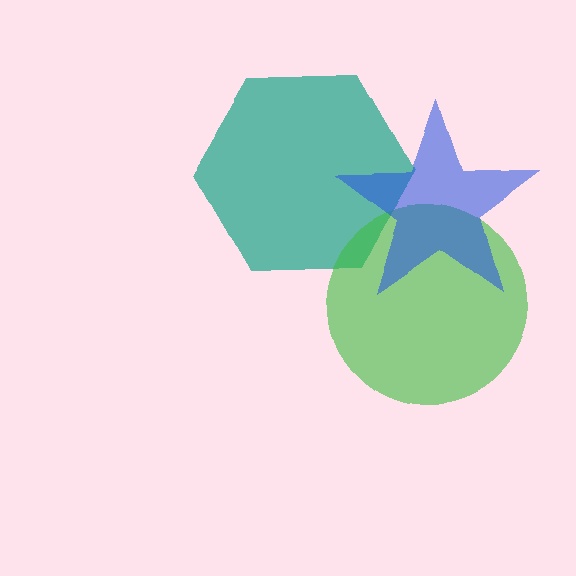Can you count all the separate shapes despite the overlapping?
Yes, there are 3 separate shapes.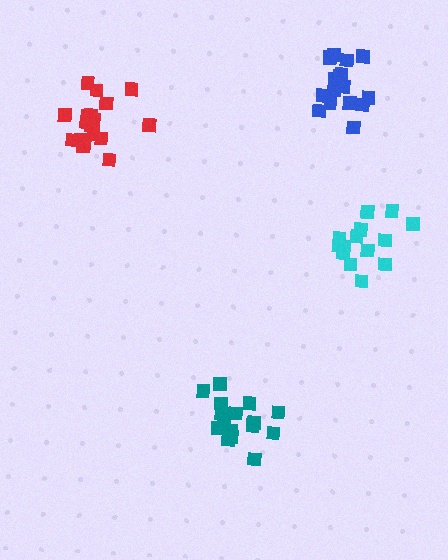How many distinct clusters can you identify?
There are 4 distinct clusters.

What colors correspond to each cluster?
The clusters are colored: blue, teal, red, cyan.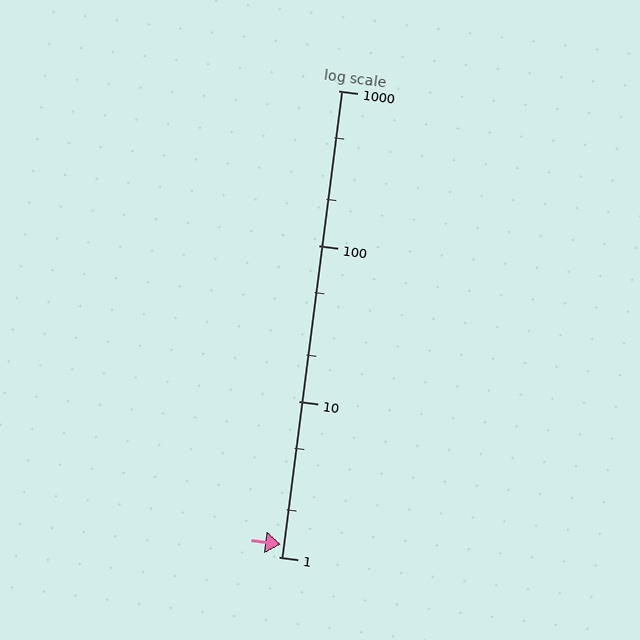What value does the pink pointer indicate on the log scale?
The pointer indicates approximately 1.2.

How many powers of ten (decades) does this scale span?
The scale spans 3 decades, from 1 to 1000.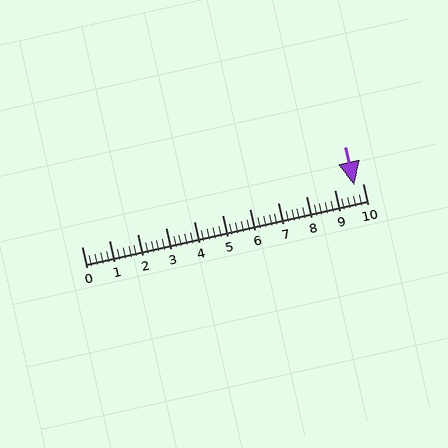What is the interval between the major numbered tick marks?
The major tick marks are spaced 1 units apart.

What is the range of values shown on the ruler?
The ruler shows values from 0 to 10.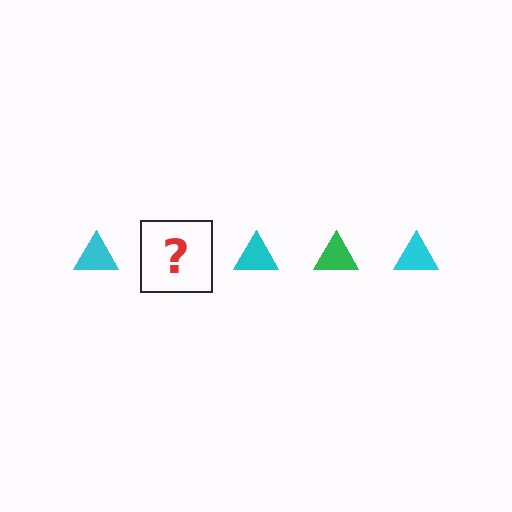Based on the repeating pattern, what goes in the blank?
The blank should be a green triangle.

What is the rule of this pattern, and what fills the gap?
The rule is that the pattern cycles through cyan, green triangles. The gap should be filled with a green triangle.